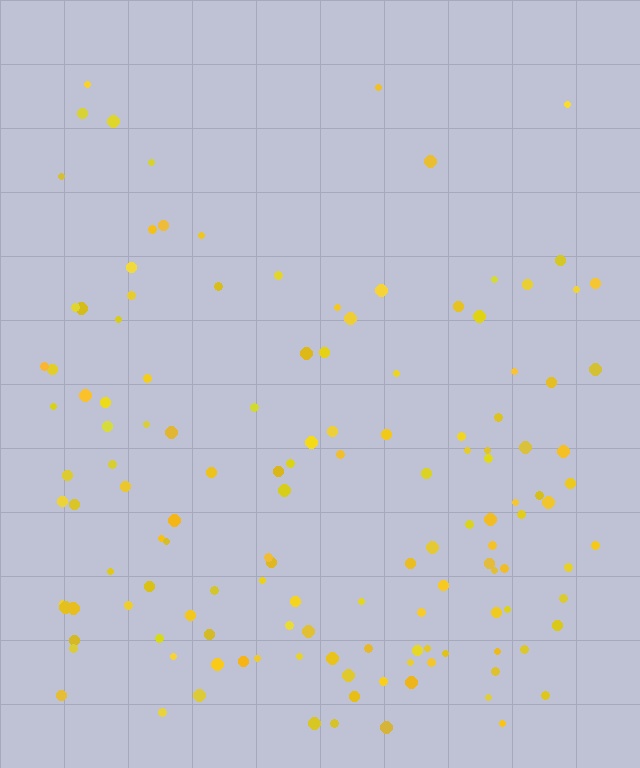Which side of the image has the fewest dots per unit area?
The top.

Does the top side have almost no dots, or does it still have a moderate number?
Still a moderate number, just noticeably fewer than the bottom.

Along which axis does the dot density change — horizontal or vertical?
Vertical.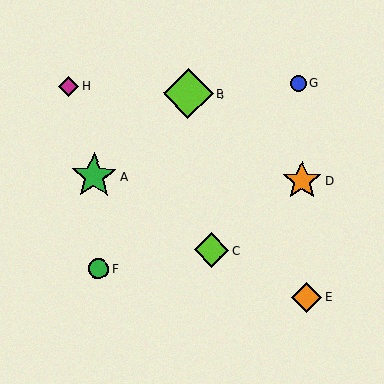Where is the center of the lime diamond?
The center of the lime diamond is at (188, 94).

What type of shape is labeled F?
Shape F is a green circle.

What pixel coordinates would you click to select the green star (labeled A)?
Click at (94, 176) to select the green star A.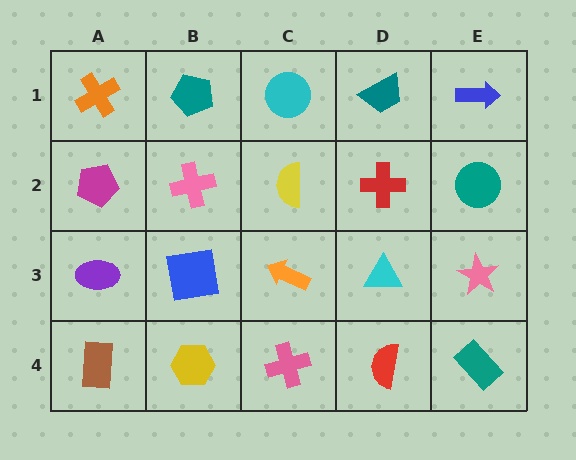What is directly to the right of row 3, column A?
A blue square.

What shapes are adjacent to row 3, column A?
A magenta pentagon (row 2, column A), a brown rectangle (row 4, column A), a blue square (row 3, column B).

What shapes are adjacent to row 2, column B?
A teal pentagon (row 1, column B), a blue square (row 3, column B), a magenta pentagon (row 2, column A), a yellow semicircle (row 2, column C).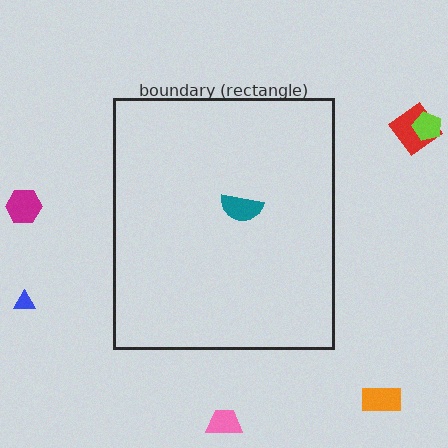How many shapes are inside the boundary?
1 inside, 6 outside.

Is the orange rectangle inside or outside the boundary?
Outside.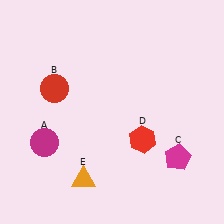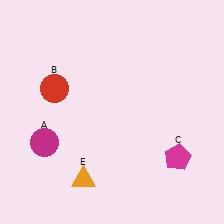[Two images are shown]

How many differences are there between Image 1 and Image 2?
There is 1 difference between the two images.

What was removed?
The red hexagon (D) was removed in Image 2.